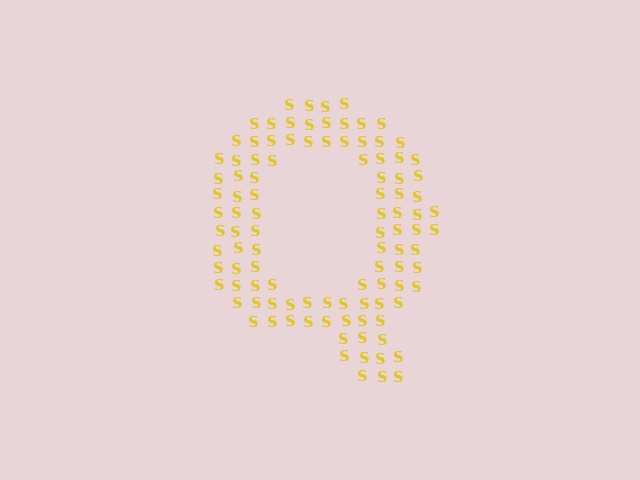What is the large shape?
The large shape is the letter Q.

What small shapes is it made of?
It is made of small letter S's.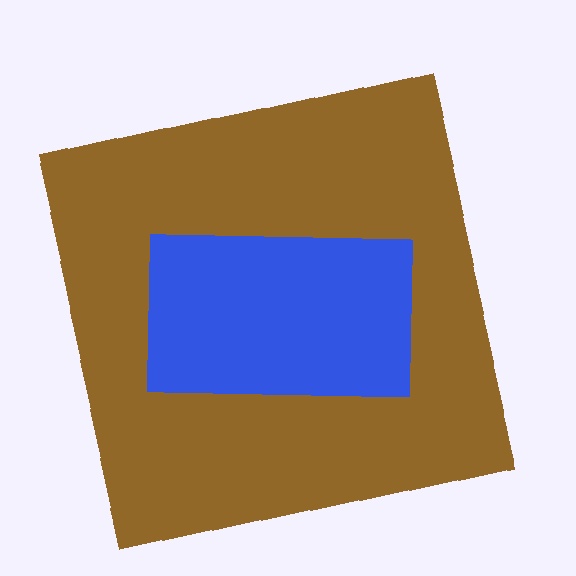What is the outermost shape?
The brown square.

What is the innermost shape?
The blue rectangle.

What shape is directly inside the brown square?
The blue rectangle.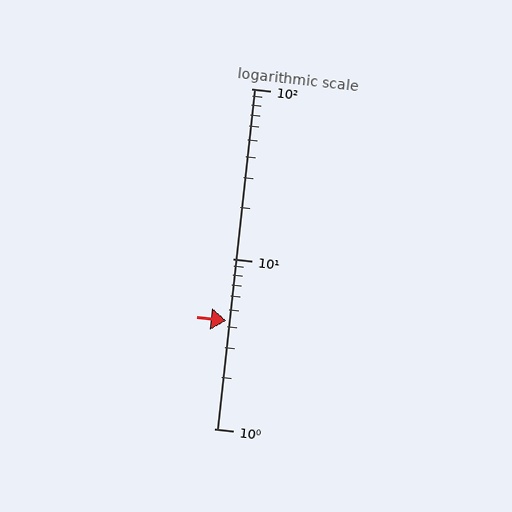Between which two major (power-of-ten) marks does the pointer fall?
The pointer is between 1 and 10.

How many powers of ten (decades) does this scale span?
The scale spans 2 decades, from 1 to 100.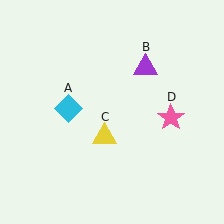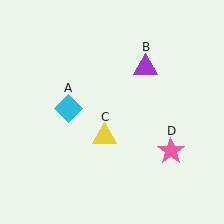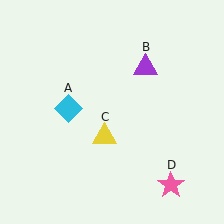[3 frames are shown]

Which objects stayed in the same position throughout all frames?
Cyan diamond (object A) and purple triangle (object B) and yellow triangle (object C) remained stationary.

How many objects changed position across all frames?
1 object changed position: pink star (object D).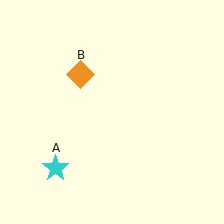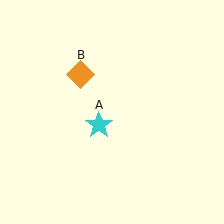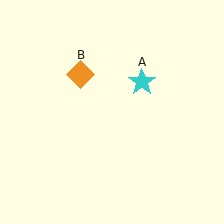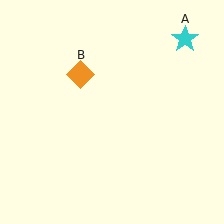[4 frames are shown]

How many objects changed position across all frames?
1 object changed position: cyan star (object A).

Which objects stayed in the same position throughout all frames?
Orange diamond (object B) remained stationary.